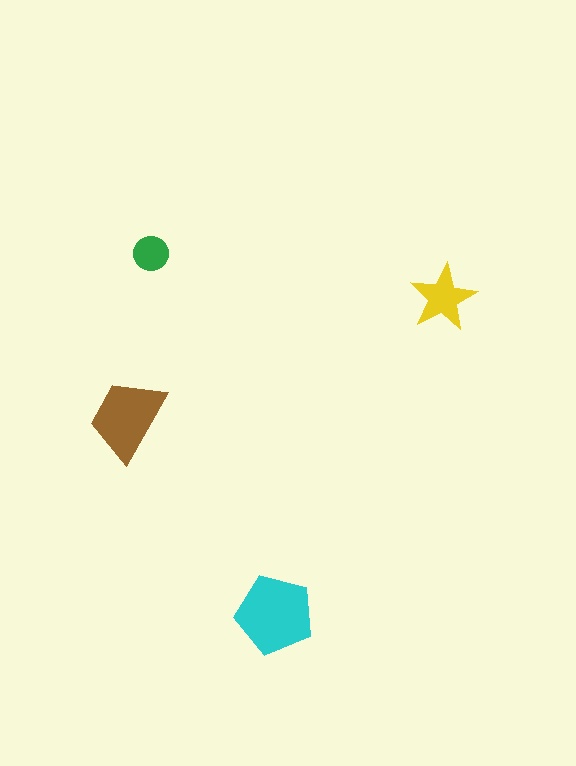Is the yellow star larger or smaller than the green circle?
Larger.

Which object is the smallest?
The green circle.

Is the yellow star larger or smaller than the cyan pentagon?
Smaller.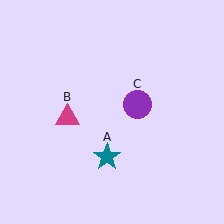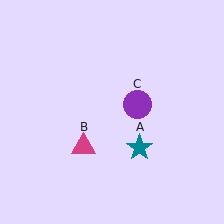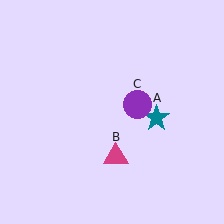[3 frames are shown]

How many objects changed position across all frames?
2 objects changed position: teal star (object A), magenta triangle (object B).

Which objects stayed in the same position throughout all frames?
Purple circle (object C) remained stationary.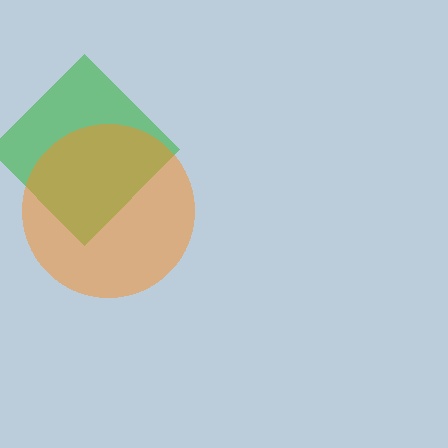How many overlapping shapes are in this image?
There are 2 overlapping shapes in the image.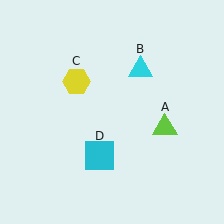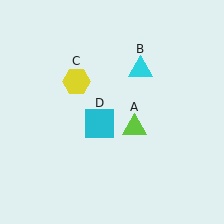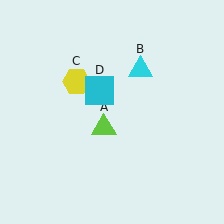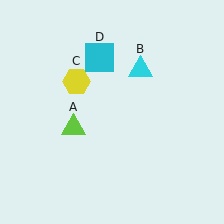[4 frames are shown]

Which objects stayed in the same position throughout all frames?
Cyan triangle (object B) and yellow hexagon (object C) remained stationary.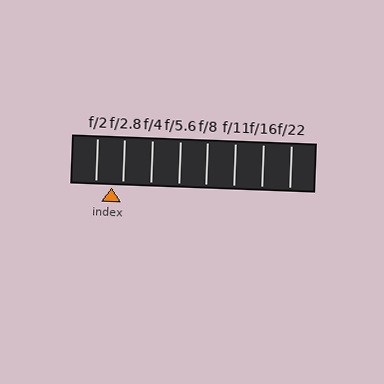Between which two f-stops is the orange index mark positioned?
The index mark is between f/2 and f/2.8.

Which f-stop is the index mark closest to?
The index mark is closest to f/2.8.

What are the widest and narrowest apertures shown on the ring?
The widest aperture shown is f/2 and the narrowest is f/22.